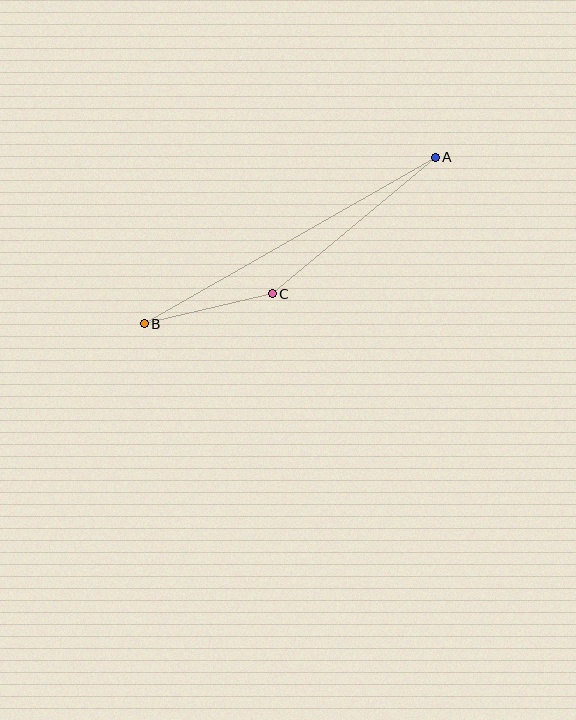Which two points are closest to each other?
Points B and C are closest to each other.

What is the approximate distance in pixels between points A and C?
The distance between A and C is approximately 212 pixels.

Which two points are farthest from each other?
Points A and B are farthest from each other.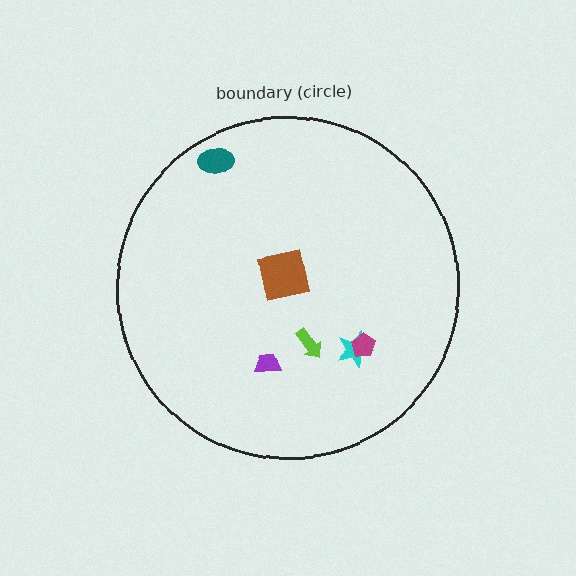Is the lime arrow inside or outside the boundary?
Inside.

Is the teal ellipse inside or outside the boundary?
Inside.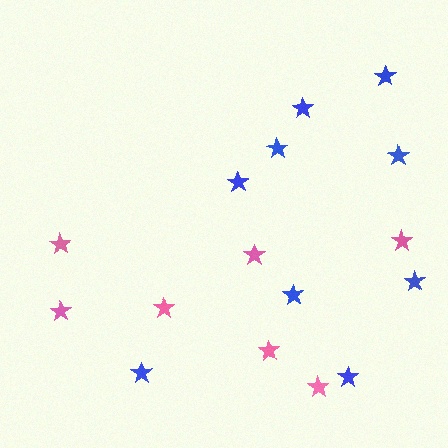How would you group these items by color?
There are 2 groups: one group of blue stars (9) and one group of pink stars (7).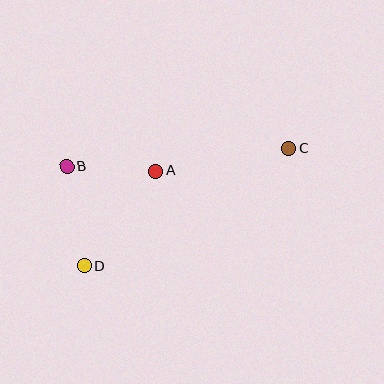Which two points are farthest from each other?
Points C and D are farthest from each other.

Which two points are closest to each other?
Points A and B are closest to each other.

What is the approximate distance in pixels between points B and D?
The distance between B and D is approximately 101 pixels.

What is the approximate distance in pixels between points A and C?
The distance between A and C is approximately 135 pixels.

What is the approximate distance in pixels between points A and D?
The distance between A and D is approximately 118 pixels.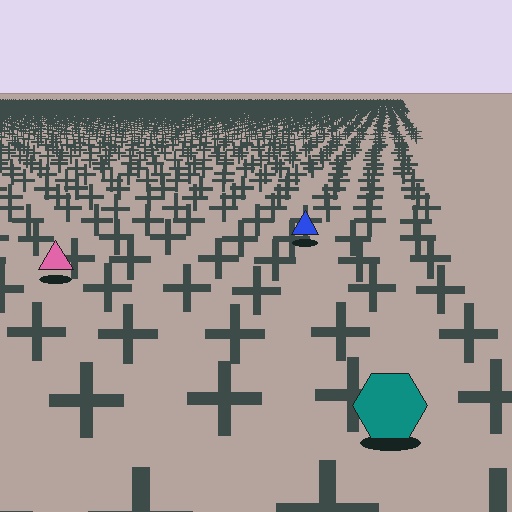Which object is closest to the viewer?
The teal hexagon is closest. The texture marks near it are larger and more spread out.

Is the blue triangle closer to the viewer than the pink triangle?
No. The pink triangle is closer — you can tell from the texture gradient: the ground texture is coarser near it.